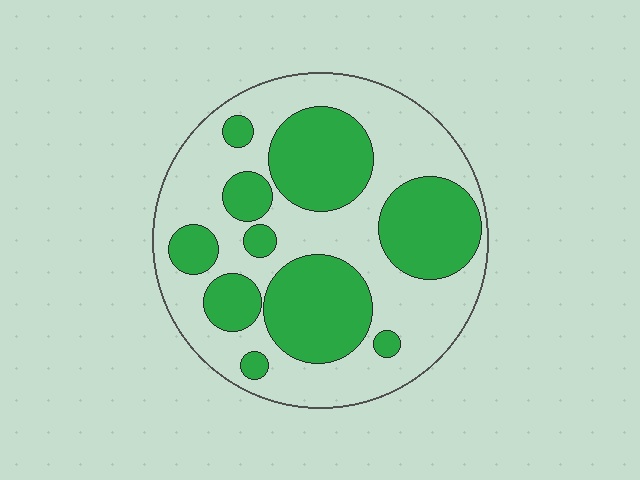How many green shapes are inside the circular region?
10.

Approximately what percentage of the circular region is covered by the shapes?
Approximately 40%.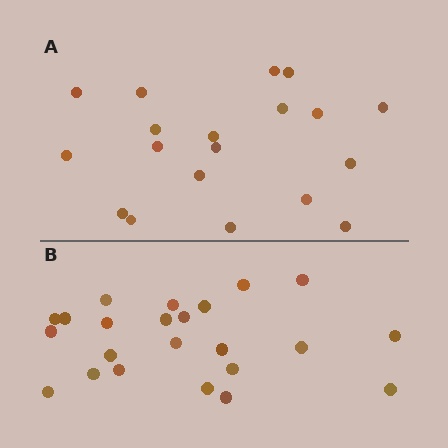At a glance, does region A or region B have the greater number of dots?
Region B (the bottom region) has more dots.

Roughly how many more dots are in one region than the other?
Region B has about 4 more dots than region A.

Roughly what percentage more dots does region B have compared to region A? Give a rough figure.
About 20% more.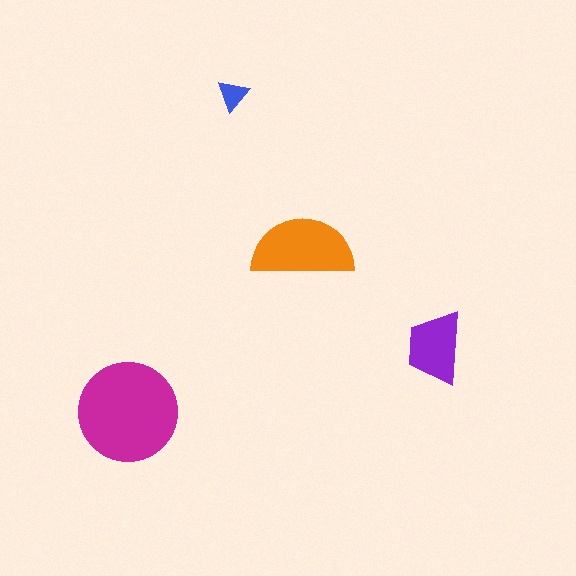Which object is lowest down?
The magenta circle is bottommost.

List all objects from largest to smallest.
The magenta circle, the orange semicircle, the purple trapezoid, the blue triangle.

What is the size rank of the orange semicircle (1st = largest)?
2nd.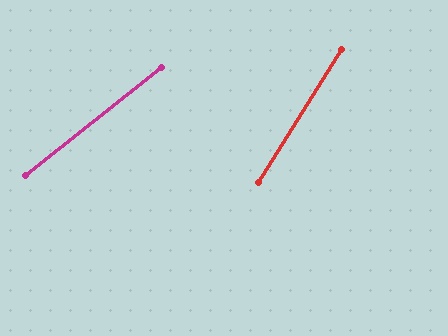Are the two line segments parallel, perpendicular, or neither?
Neither parallel nor perpendicular — they differ by about 20°.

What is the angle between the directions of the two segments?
Approximately 20 degrees.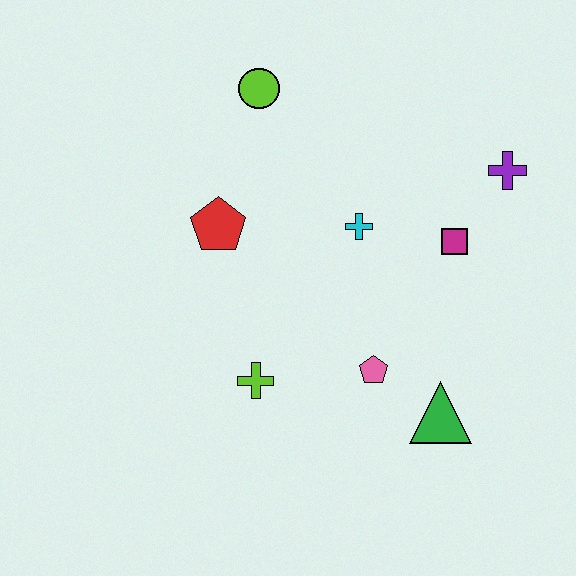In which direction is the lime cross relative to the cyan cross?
The lime cross is below the cyan cross.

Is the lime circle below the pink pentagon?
No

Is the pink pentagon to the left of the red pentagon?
No